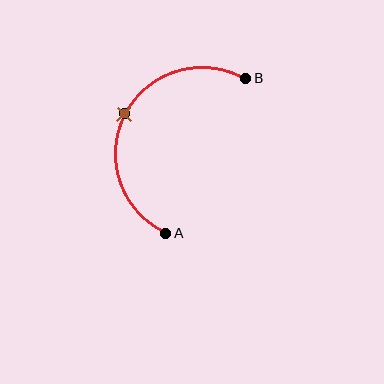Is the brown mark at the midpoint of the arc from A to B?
Yes. The brown mark lies on the arc at equal arc-length from both A and B — it is the arc midpoint.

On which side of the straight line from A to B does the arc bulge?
The arc bulges to the left of the straight line connecting A and B.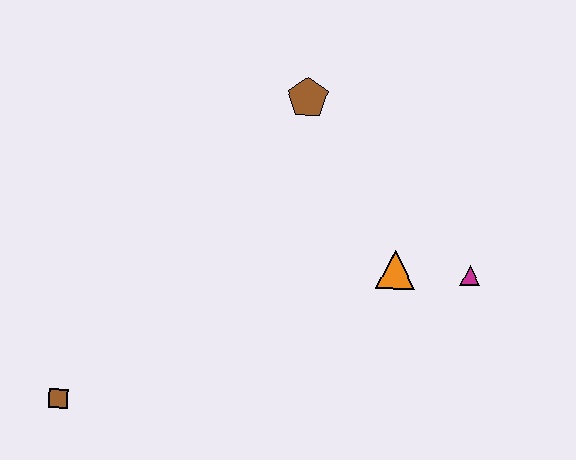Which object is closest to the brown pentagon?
The orange triangle is closest to the brown pentagon.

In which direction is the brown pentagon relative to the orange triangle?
The brown pentagon is above the orange triangle.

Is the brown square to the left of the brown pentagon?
Yes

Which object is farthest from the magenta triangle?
The brown square is farthest from the magenta triangle.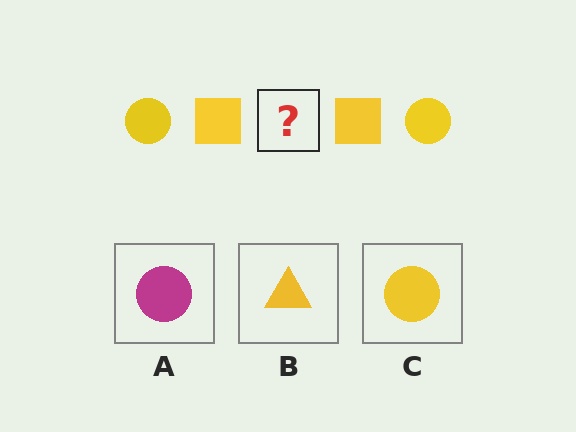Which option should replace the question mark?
Option C.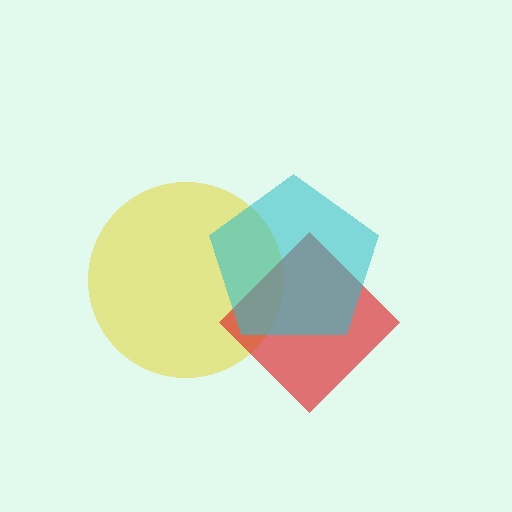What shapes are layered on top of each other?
The layered shapes are: a yellow circle, a red diamond, a cyan pentagon.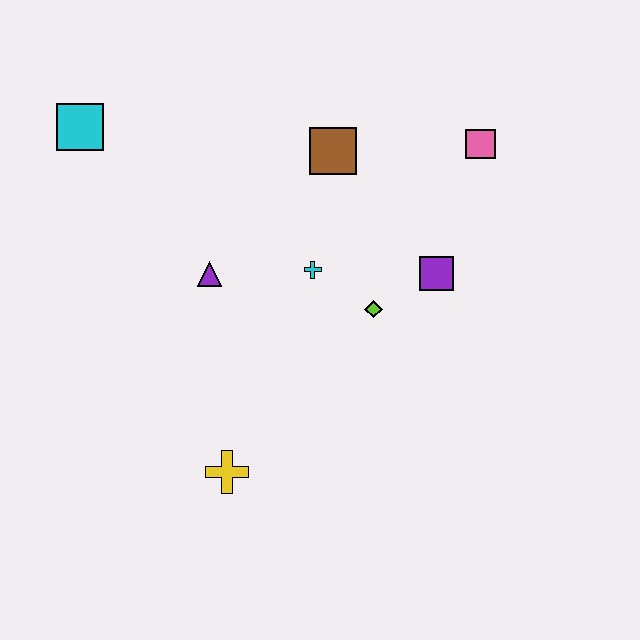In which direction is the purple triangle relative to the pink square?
The purple triangle is to the left of the pink square.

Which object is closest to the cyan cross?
The lime diamond is closest to the cyan cross.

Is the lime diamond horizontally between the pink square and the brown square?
Yes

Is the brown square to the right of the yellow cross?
Yes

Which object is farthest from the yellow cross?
The pink square is farthest from the yellow cross.